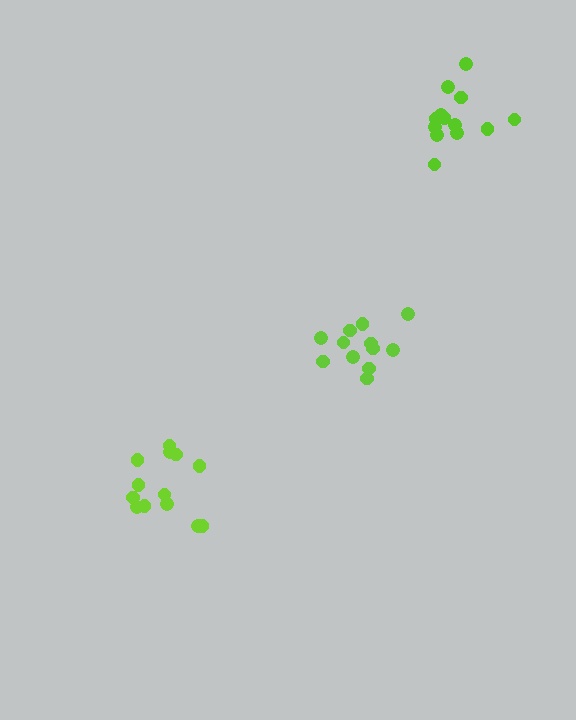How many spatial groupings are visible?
There are 3 spatial groupings.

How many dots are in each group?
Group 1: 13 dots, Group 2: 12 dots, Group 3: 13 dots (38 total).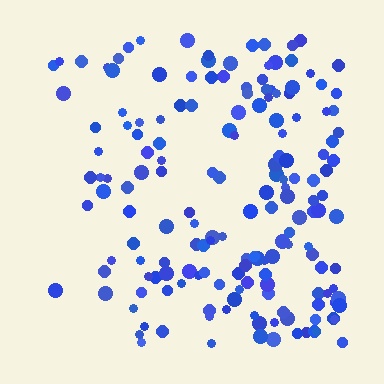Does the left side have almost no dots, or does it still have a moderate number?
Still a moderate number, just noticeably fewer than the right.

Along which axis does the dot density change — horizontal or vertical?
Horizontal.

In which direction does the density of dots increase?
From left to right, with the right side densest.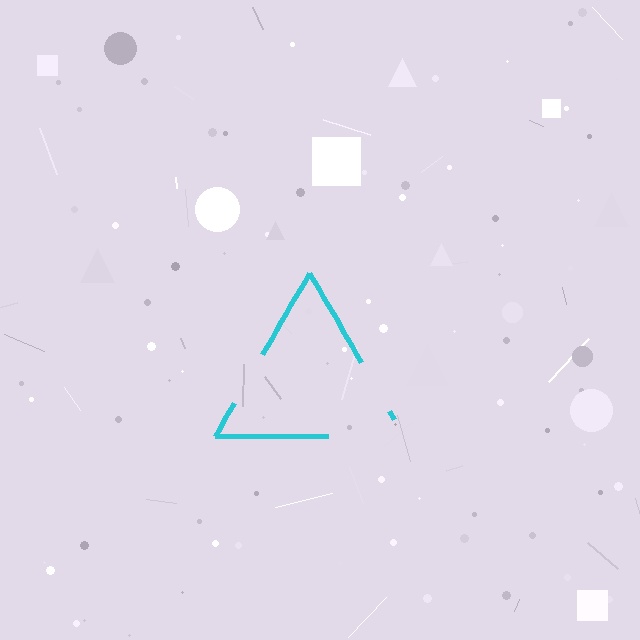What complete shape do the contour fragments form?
The contour fragments form a triangle.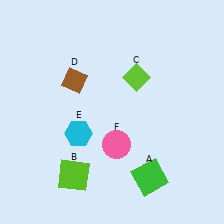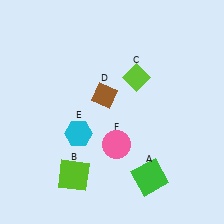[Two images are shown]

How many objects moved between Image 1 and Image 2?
1 object moved between the two images.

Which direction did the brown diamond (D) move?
The brown diamond (D) moved right.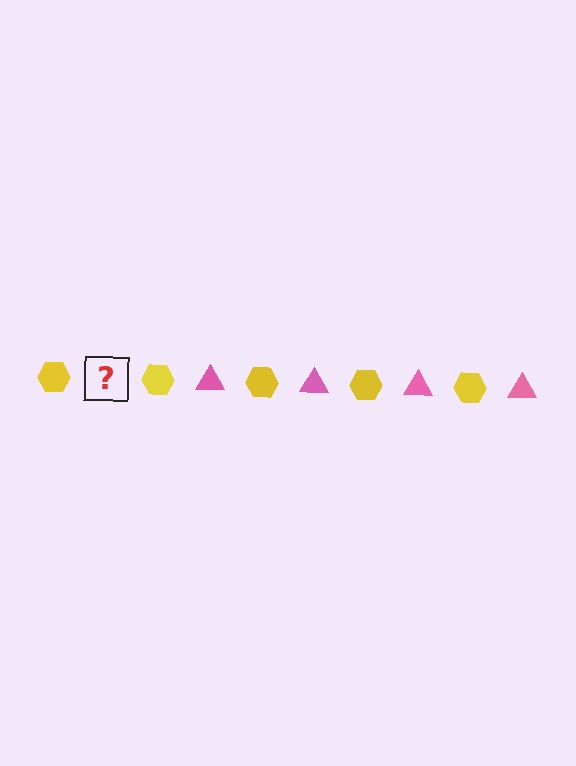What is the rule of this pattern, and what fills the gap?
The rule is that the pattern alternates between yellow hexagon and pink triangle. The gap should be filled with a pink triangle.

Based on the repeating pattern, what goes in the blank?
The blank should be a pink triangle.